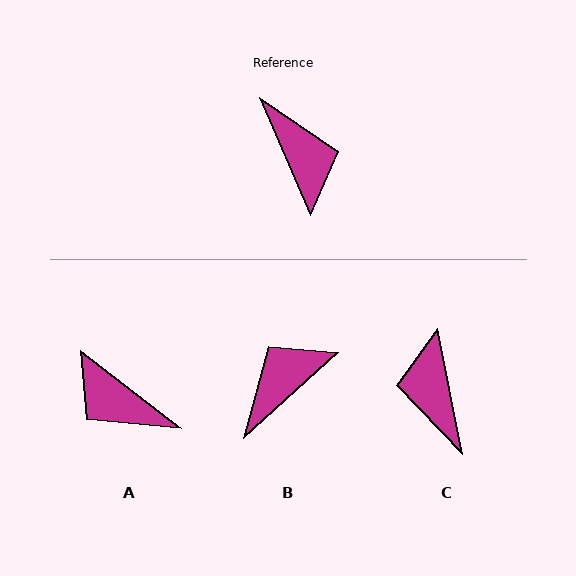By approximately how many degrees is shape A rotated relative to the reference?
Approximately 151 degrees clockwise.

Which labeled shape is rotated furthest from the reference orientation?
C, about 168 degrees away.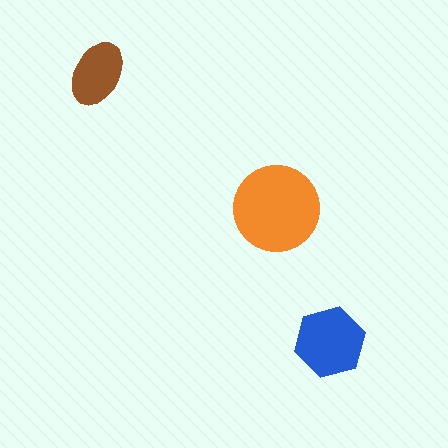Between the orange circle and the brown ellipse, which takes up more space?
The orange circle.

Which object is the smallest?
The brown ellipse.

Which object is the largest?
The orange circle.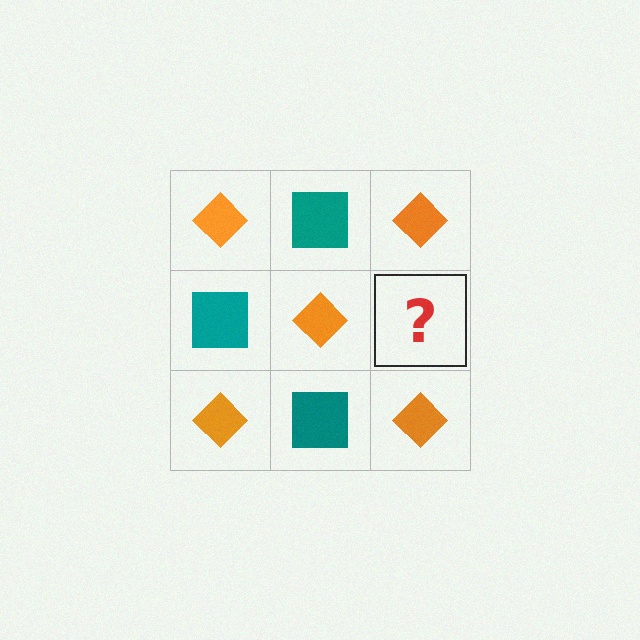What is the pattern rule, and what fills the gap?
The rule is that it alternates orange diamond and teal square in a checkerboard pattern. The gap should be filled with a teal square.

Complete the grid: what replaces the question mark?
The question mark should be replaced with a teal square.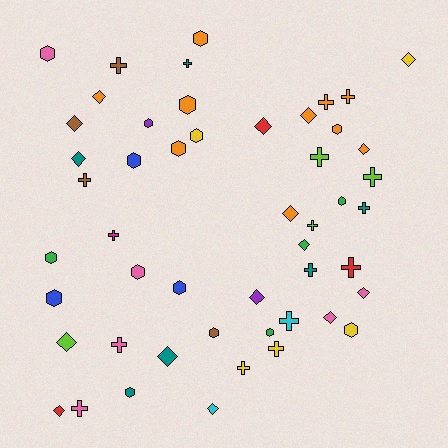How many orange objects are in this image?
There are 10 orange objects.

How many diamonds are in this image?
There are 16 diamonds.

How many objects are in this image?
There are 50 objects.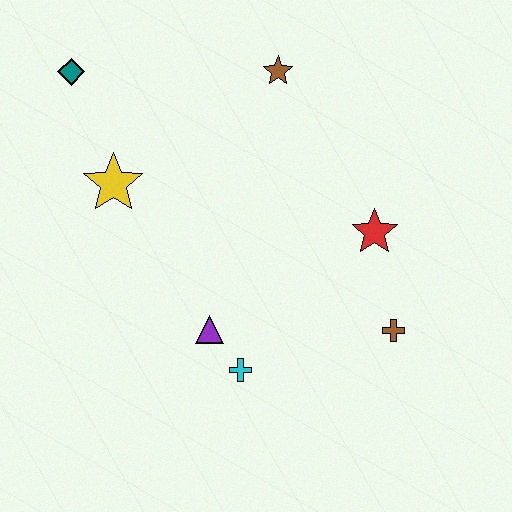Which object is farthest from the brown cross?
The teal diamond is farthest from the brown cross.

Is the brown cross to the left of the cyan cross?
No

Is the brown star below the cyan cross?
No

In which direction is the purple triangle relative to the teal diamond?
The purple triangle is below the teal diamond.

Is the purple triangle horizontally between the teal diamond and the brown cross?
Yes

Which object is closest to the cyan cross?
The purple triangle is closest to the cyan cross.